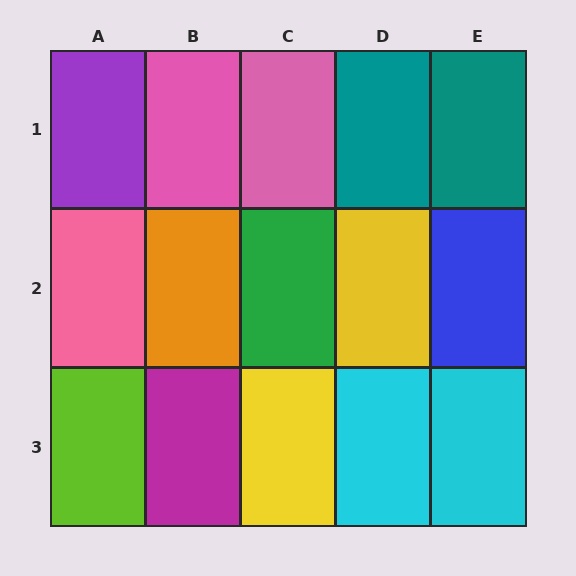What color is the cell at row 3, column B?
Magenta.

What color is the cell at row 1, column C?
Pink.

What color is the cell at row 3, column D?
Cyan.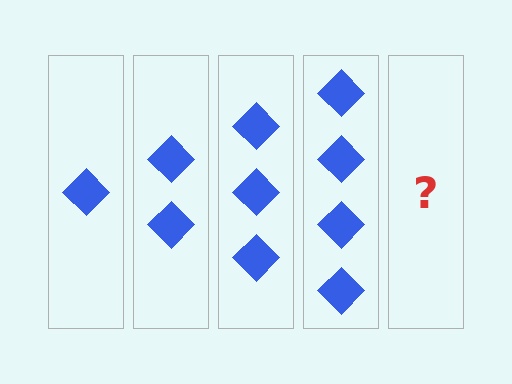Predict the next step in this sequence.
The next step is 5 diamonds.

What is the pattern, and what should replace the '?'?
The pattern is that each step adds one more diamond. The '?' should be 5 diamonds.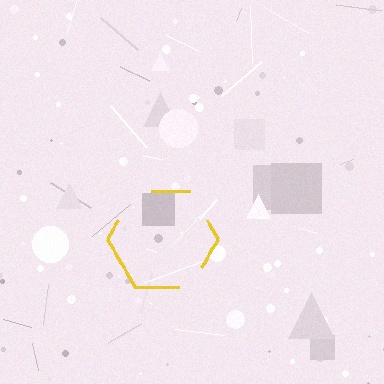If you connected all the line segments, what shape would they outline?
They would outline a hexagon.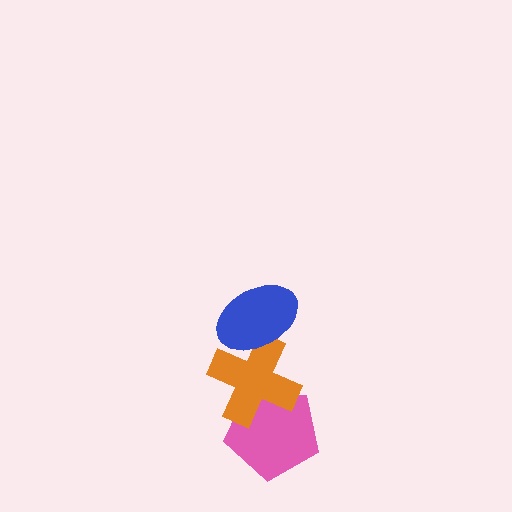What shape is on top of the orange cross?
The blue ellipse is on top of the orange cross.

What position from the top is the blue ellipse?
The blue ellipse is 1st from the top.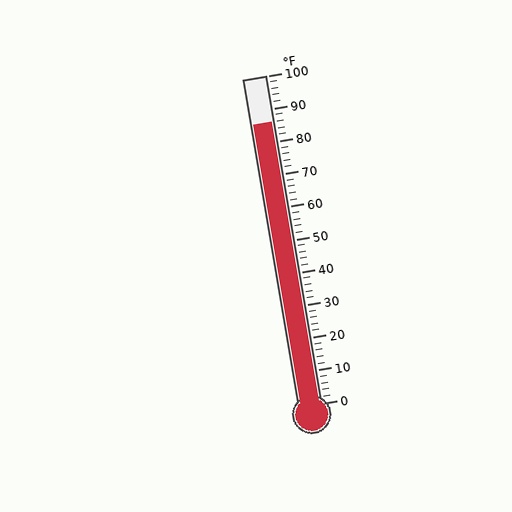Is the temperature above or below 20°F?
The temperature is above 20°F.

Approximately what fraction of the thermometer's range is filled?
The thermometer is filled to approximately 85% of its range.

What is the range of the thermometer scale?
The thermometer scale ranges from 0°F to 100°F.